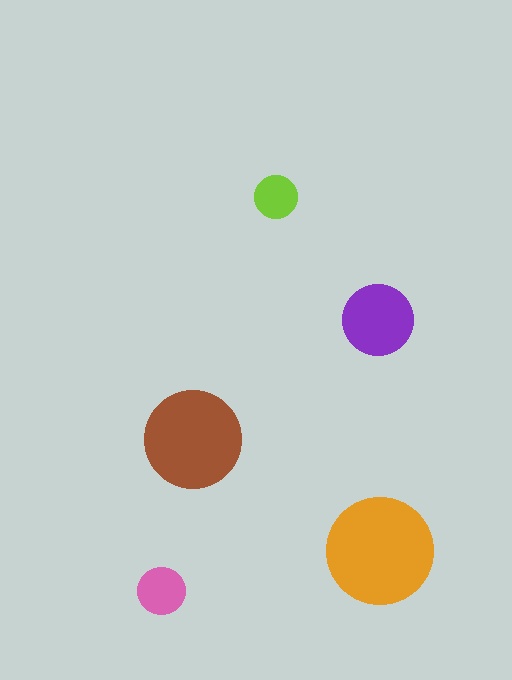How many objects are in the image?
There are 5 objects in the image.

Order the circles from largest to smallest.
the orange one, the brown one, the purple one, the pink one, the lime one.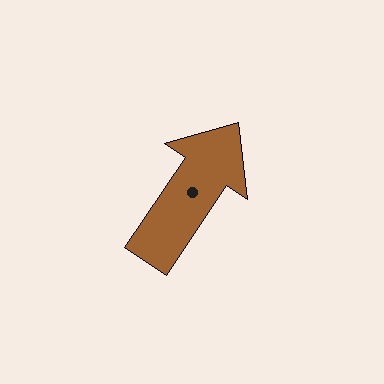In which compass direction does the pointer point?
Northeast.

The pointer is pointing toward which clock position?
Roughly 1 o'clock.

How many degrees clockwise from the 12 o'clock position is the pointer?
Approximately 34 degrees.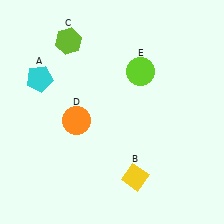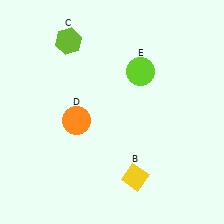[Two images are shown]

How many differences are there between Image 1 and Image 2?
There is 1 difference between the two images.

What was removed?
The cyan pentagon (A) was removed in Image 2.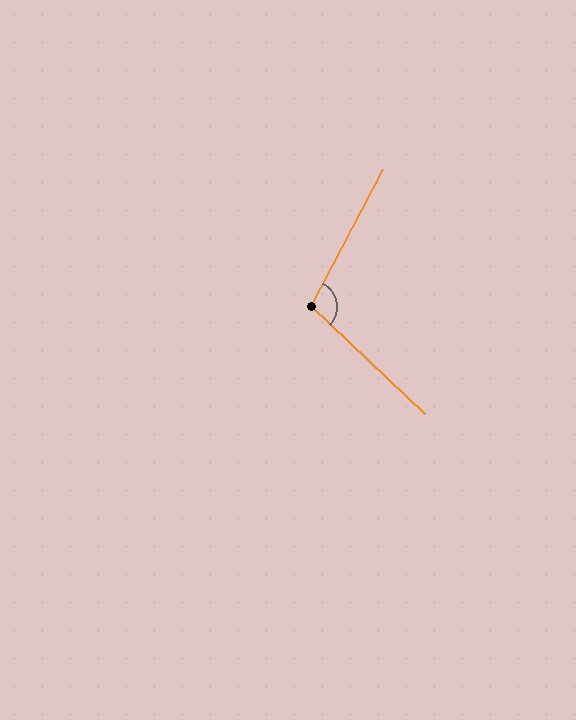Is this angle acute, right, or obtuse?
It is obtuse.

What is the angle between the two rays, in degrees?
Approximately 106 degrees.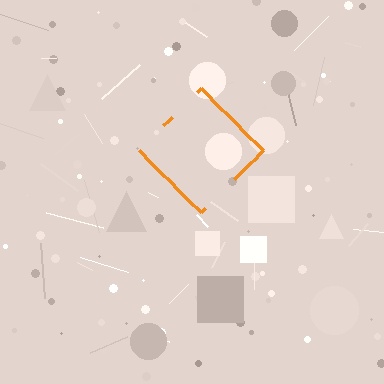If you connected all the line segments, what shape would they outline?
They would outline a diamond.